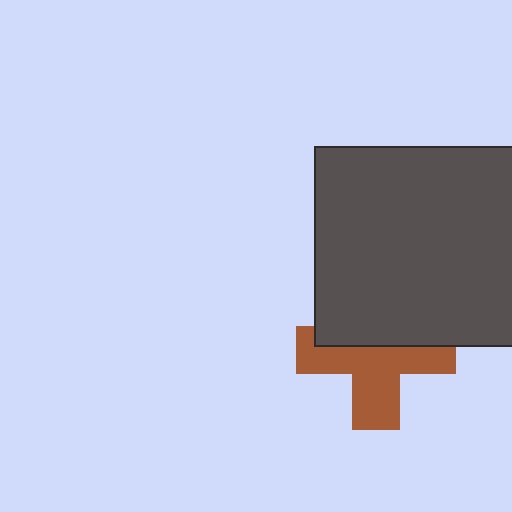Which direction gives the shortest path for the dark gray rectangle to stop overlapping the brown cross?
Moving up gives the shortest separation.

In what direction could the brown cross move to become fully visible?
The brown cross could move down. That would shift it out from behind the dark gray rectangle entirely.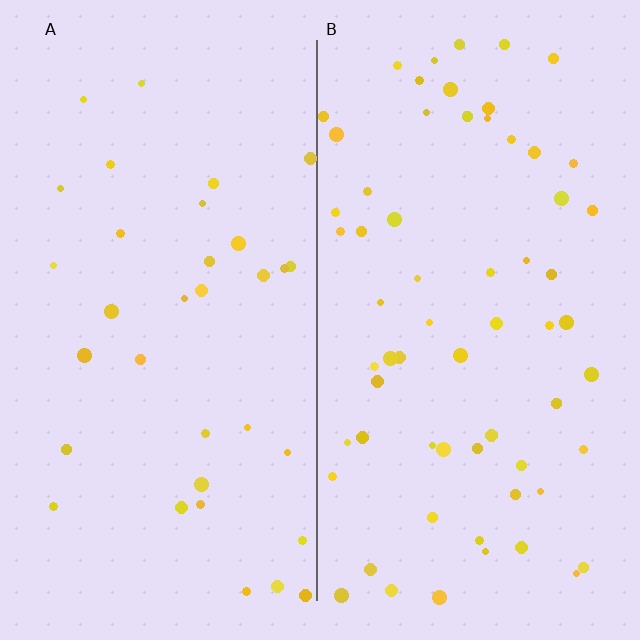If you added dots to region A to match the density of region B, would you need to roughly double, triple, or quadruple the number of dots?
Approximately double.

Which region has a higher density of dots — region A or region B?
B (the right).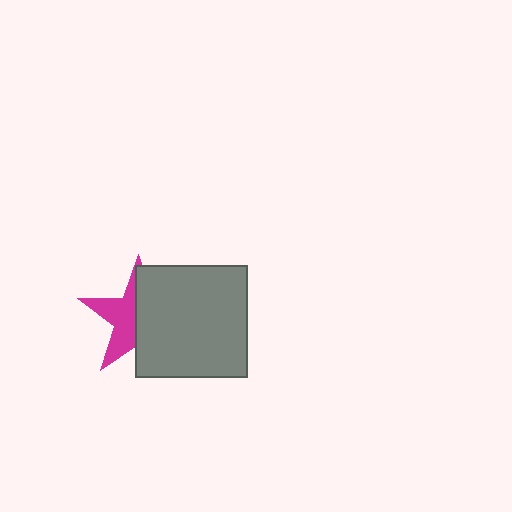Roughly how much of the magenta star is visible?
About half of it is visible (roughly 46%).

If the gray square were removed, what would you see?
You would see the complete magenta star.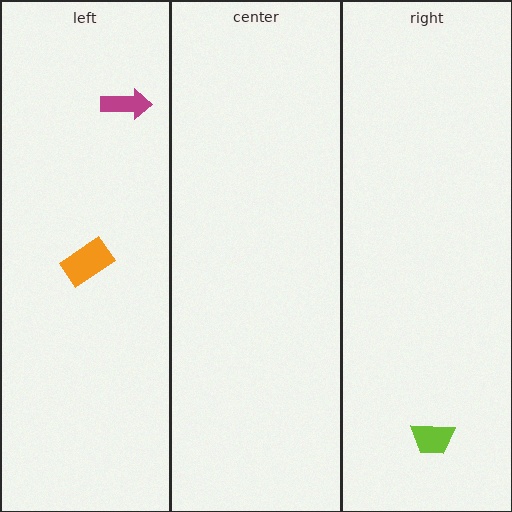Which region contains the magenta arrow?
The left region.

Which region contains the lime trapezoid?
The right region.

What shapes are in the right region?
The lime trapezoid.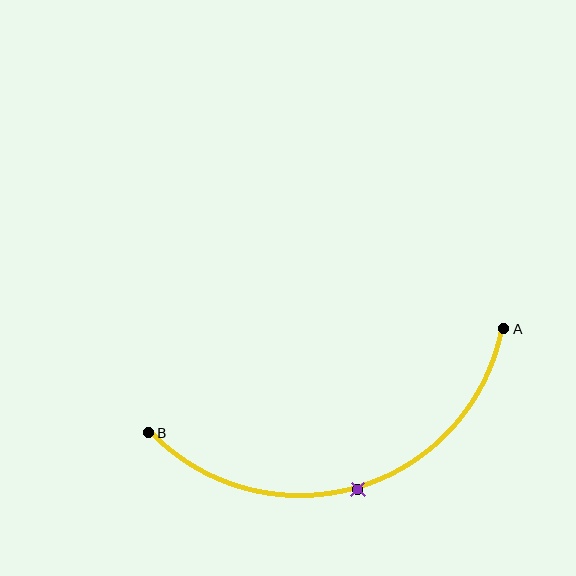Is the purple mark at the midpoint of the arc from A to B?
Yes. The purple mark lies on the arc at equal arc-length from both A and B — it is the arc midpoint.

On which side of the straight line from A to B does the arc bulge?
The arc bulges below the straight line connecting A and B.